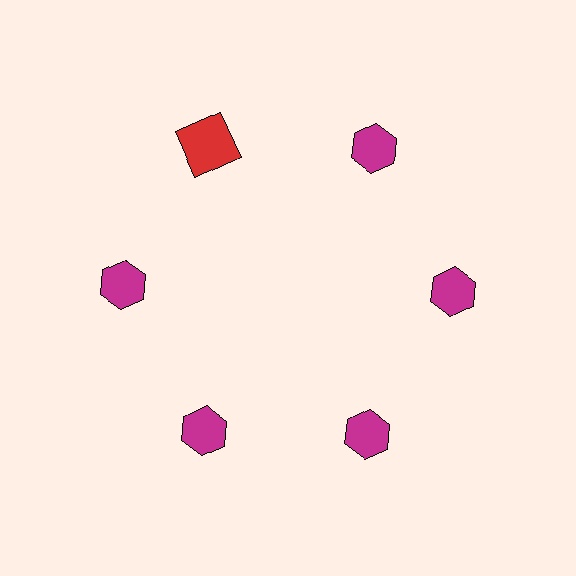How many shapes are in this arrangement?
There are 6 shapes arranged in a ring pattern.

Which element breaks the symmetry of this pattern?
The red square at roughly the 11 o'clock position breaks the symmetry. All other shapes are magenta hexagons.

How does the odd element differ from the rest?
It differs in both color (red instead of magenta) and shape (square instead of hexagon).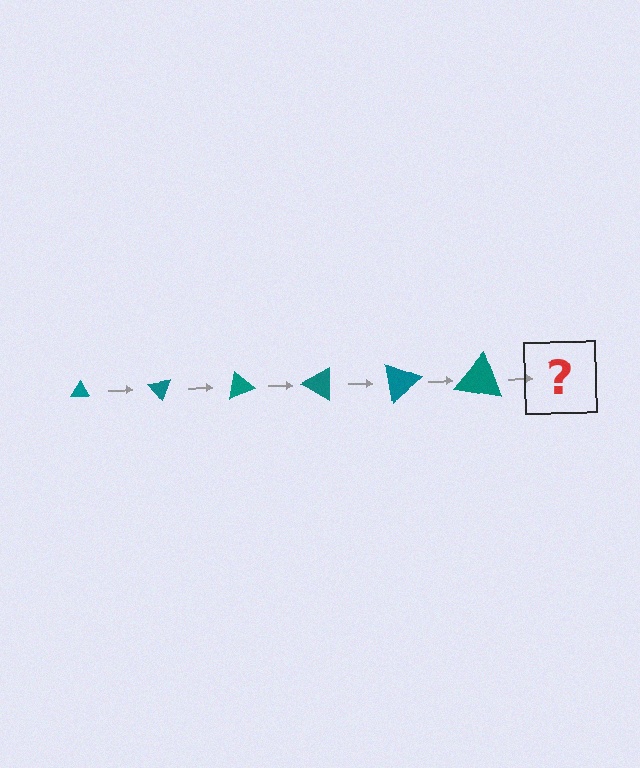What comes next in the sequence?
The next element should be a triangle, larger than the previous one and rotated 300 degrees from the start.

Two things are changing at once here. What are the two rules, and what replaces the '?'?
The two rules are that the triangle grows larger each step and it rotates 50 degrees each step. The '?' should be a triangle, larger than the previous one and rotated 300 degrees from the start.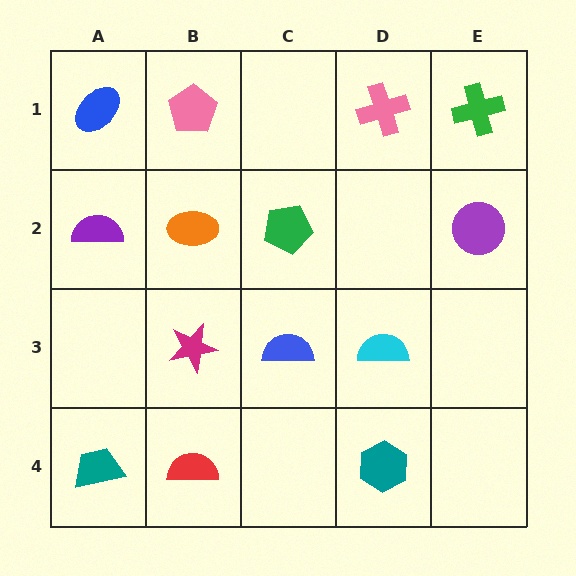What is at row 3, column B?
A magenta star.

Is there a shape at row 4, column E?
No, that cell is empty.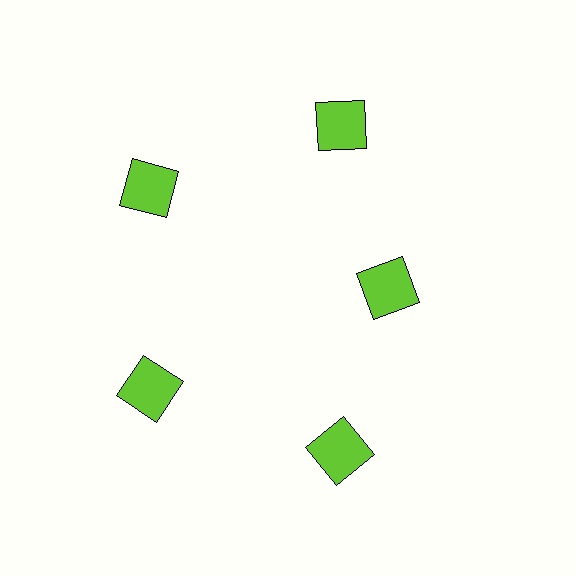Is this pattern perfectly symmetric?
No. The 5 lime squares are arranged in a ring, but one element near the 3 o'clock position is pulled inward toward the center, breaking the 5-fold rotational symmetry.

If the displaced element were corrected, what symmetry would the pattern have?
It would have 5-fold rotational symmetry — the pattern would map onto itself every 72 degrees.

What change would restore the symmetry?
The symmetry would be restored by moving it outward, back onto the ring so that all 5 squares sit at equal angles and equal distance from the center.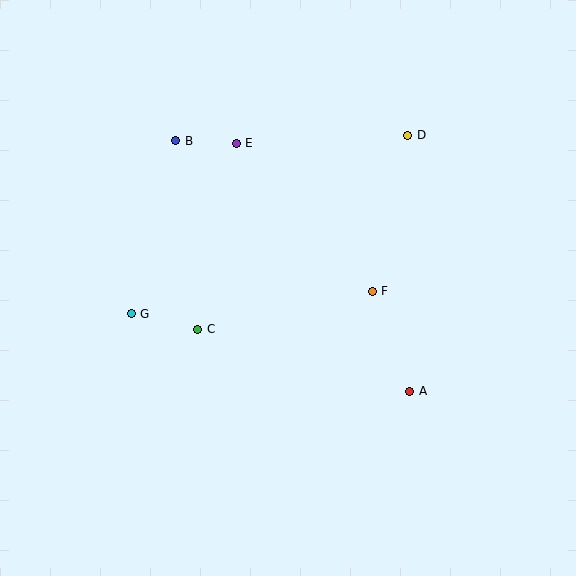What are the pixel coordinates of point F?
Point F is at (372, 291).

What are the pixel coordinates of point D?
Point D is at (408, 135).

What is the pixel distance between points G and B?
The distance between G and B is 178 pixels.